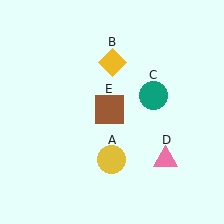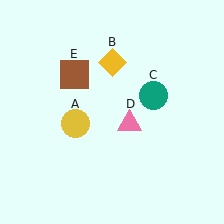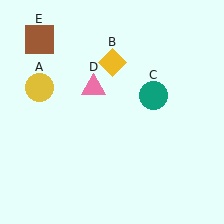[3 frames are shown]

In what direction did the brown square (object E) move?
The brown square (object E) moved up and to the left.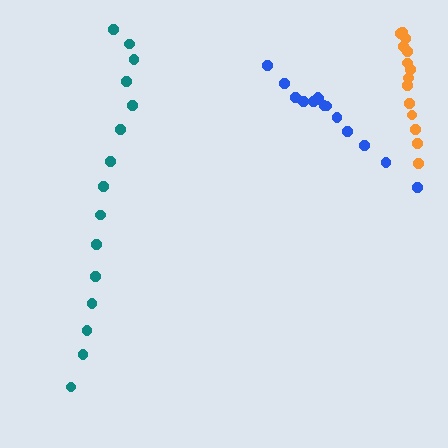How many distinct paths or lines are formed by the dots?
There are 3 distinct paths.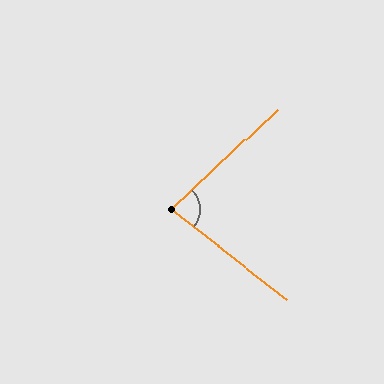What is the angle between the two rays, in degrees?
Approximately 81 degrees.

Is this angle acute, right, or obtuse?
It is acute.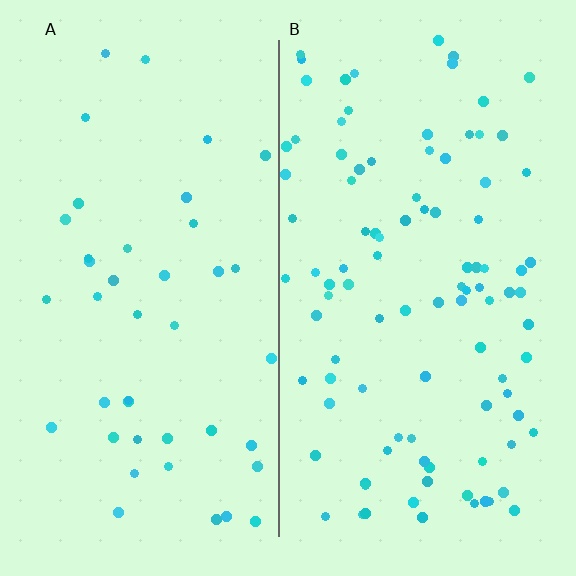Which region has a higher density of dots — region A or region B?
B (the right).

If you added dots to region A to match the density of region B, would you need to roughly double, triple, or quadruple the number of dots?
Approximately double.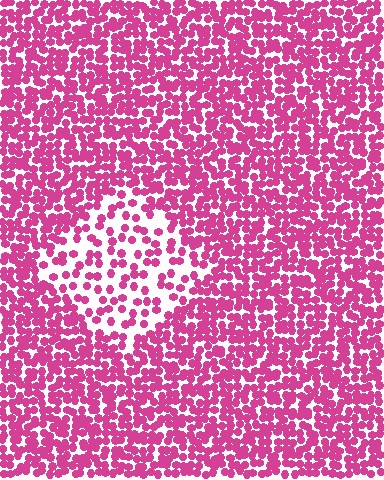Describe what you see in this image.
The image contains small magenta elements arranged at two different densities. A diamond-shaped region is visible where the elements are less densely packed than the surrounding area.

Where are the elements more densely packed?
The elements are more densely packed outside the diamond boundary.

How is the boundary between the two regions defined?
The boundary is defined by a change in element density (approximately 2.3x ratio). All elements are the same color, size, and shape.